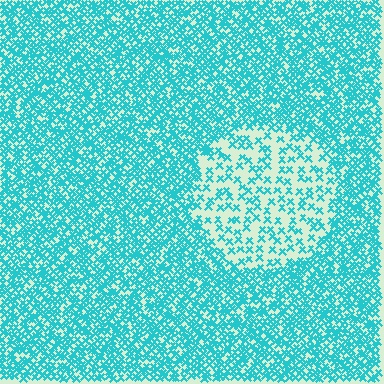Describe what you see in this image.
The image contains small cyan elements arranged at two different densities. A circle-shaped region is visible where the elements are less densely packed than the surrounding area.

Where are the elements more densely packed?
The elements are more densely packed outside the circle boundary.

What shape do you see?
I see a circle.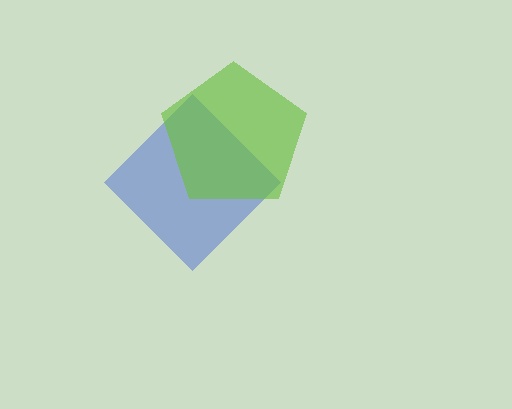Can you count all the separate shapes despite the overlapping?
Yes, there are 2 separate shapes.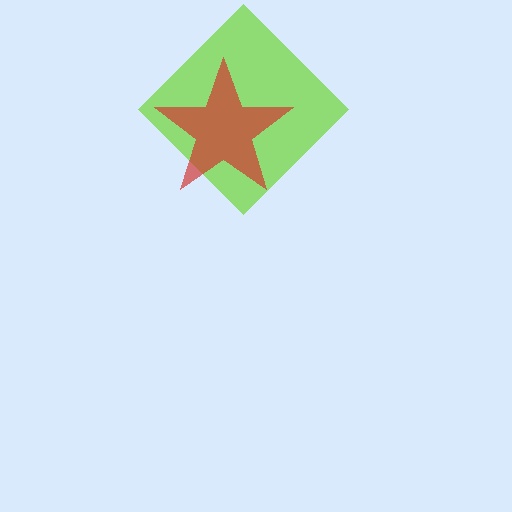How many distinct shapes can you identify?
There are 2 distinct shapes: a lime diamond, a red star.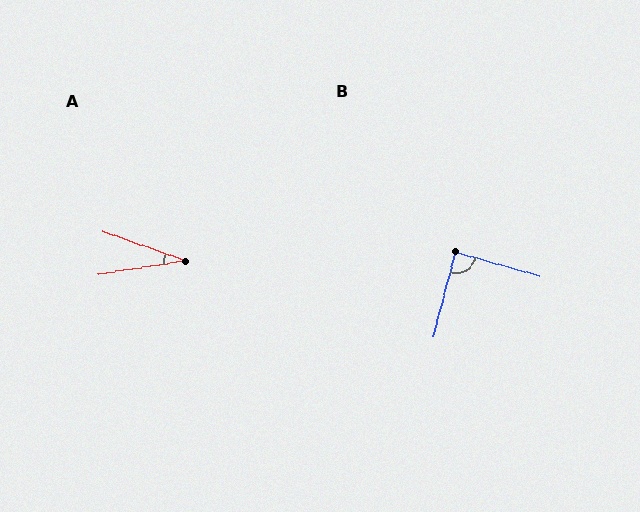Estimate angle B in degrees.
Approximately 88 degrees.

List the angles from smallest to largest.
A (29°), B (88°).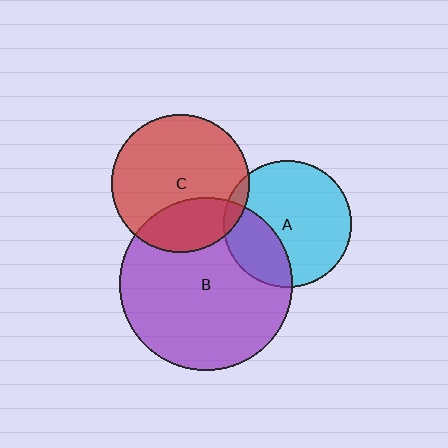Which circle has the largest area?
Circle B (purple).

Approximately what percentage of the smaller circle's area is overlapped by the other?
Approximately 30%.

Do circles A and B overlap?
Yes.